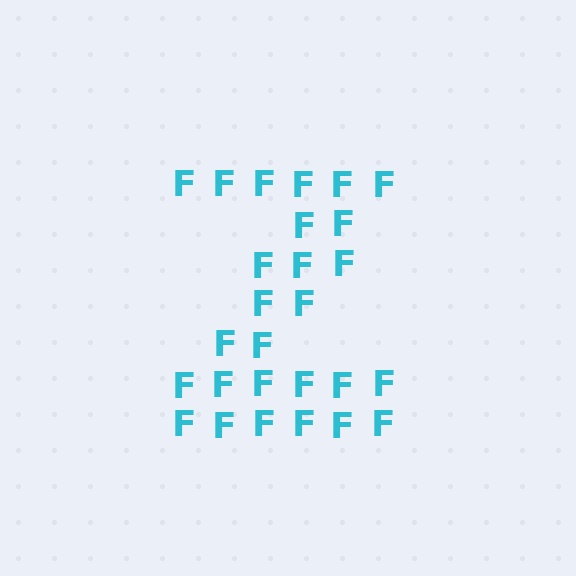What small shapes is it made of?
It is made of small letter F's.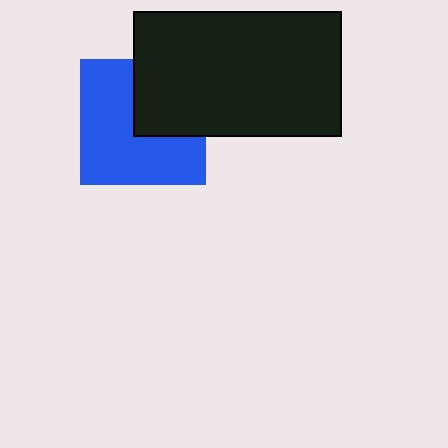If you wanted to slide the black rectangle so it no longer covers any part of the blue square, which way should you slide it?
Slide it toward the upper-right — that is the most direct way to separate the two shapes.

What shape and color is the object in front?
The object in front is a black rectangle.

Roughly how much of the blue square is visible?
About half of it is visible (roughly 65%).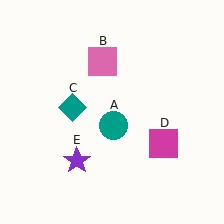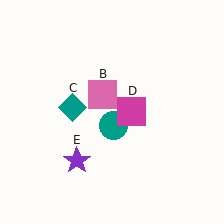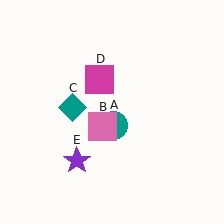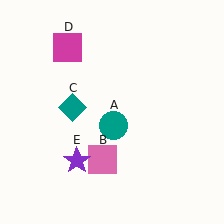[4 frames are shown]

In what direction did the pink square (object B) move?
The pink square (object B) moved down.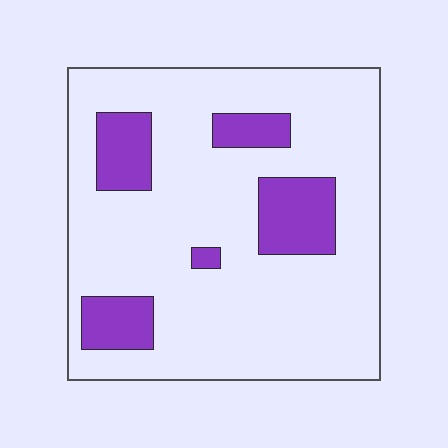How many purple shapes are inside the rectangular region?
5.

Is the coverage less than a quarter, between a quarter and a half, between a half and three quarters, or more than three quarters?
Less than a quarter.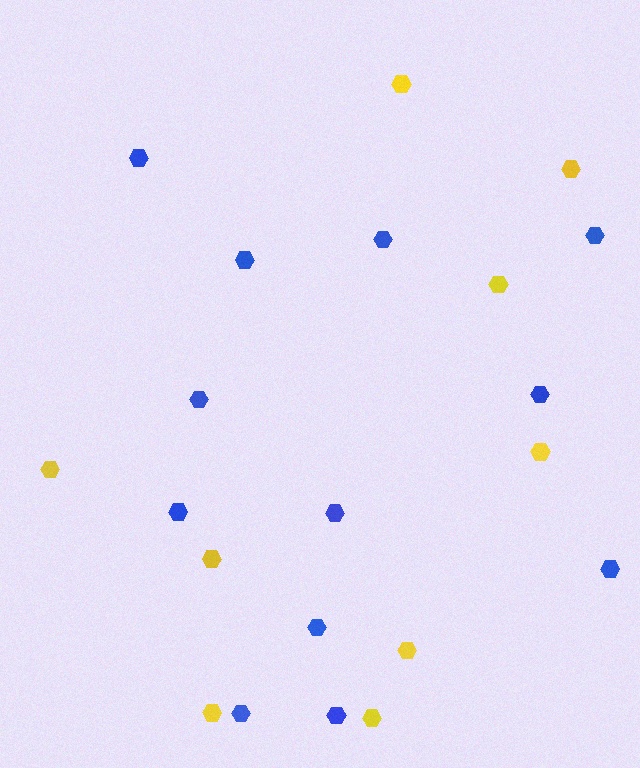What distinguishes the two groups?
There are 2 groups: one group of yellow hexagons (9) and one group of blue hexagons (12).